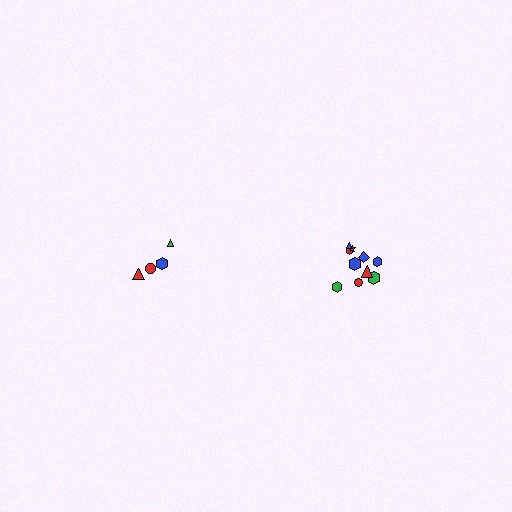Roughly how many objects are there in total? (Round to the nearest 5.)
Roughly 15 objects in total.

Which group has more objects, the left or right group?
The right group.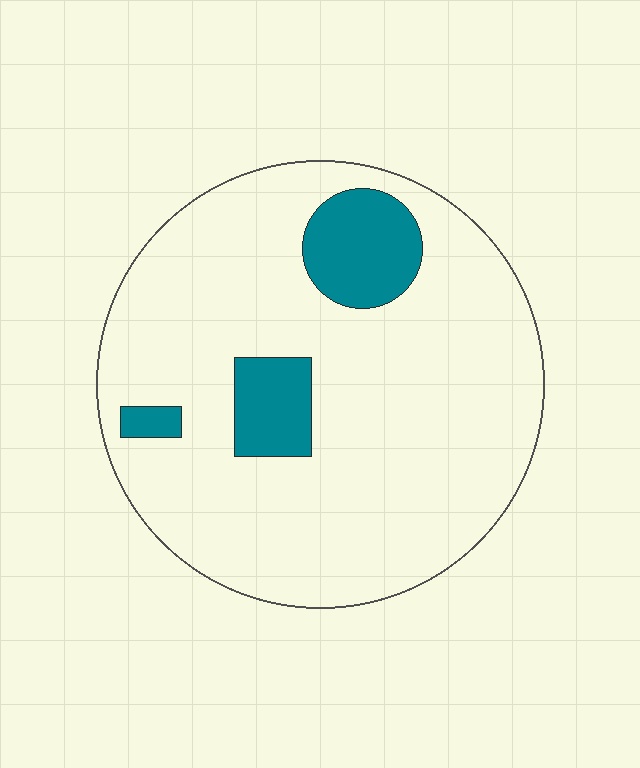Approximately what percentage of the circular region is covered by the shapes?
Approximately 15%.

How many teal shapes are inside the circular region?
3.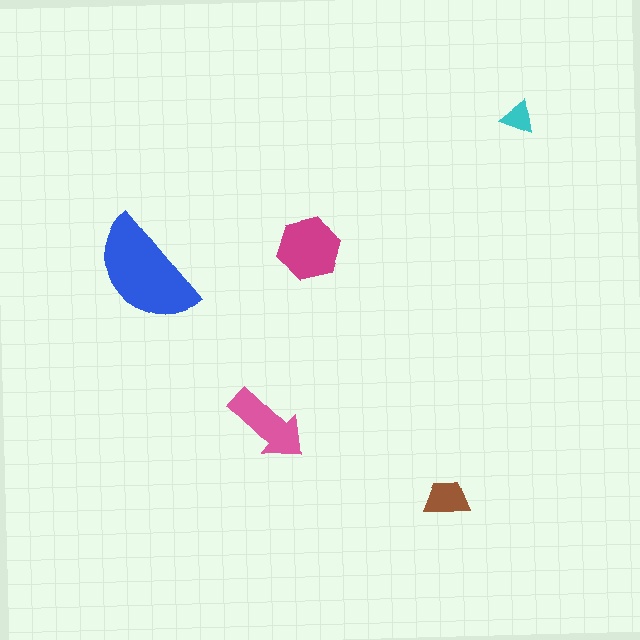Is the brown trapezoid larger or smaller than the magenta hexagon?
Smaller.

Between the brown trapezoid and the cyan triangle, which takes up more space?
The brown trapezoid.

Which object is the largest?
The blue semicircle.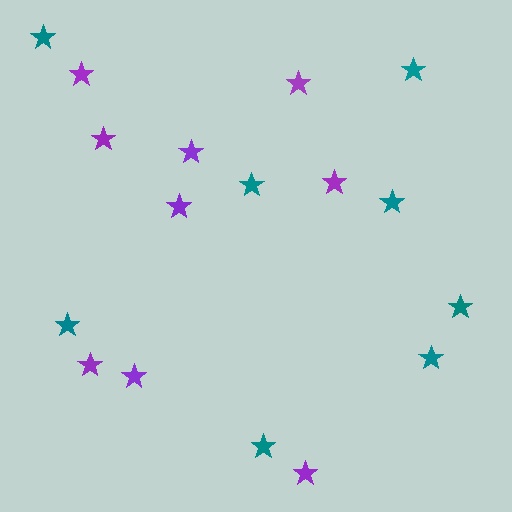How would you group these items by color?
There are 2 groups: one group of purple stars (9) and one group of teal stars (8).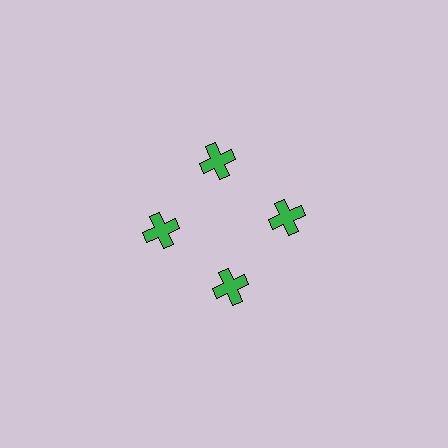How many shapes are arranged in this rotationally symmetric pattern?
There are 4 shapes, arranged in 4 groups of 1.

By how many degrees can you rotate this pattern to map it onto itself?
The pattern maps onto itself every 90 degrees of rotation.